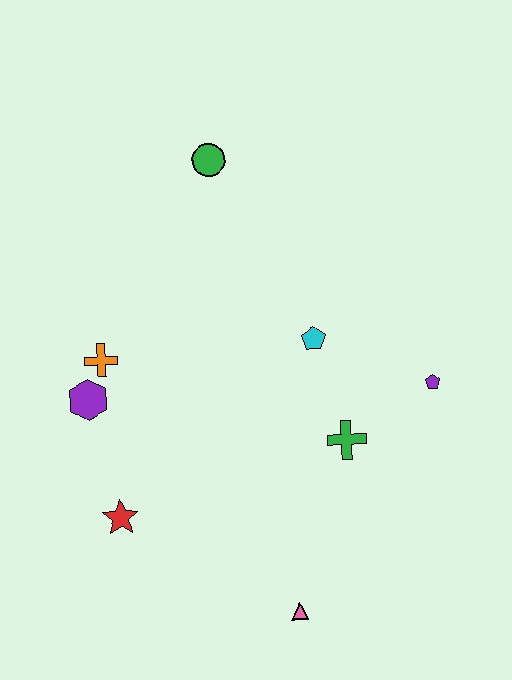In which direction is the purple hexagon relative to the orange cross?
The purple hexagon is below the orange cross.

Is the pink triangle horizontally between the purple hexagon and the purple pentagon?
Yes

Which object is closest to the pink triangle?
The green cross is closest to the pink triangle.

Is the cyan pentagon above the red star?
Yes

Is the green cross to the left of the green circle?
No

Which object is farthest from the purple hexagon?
The purple pentagon is farthest from the purple hexagon.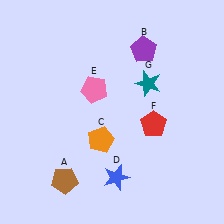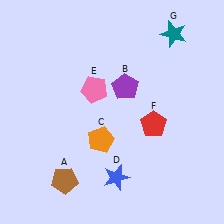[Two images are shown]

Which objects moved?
The objects that moved are: the purple pentagon (B), the teal star (G).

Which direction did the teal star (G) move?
The teal star (G) moved up.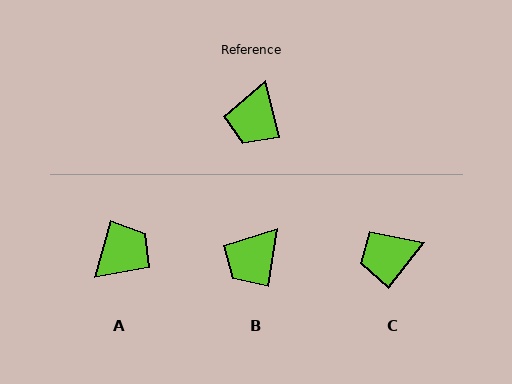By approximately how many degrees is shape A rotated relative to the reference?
Approximately 150 degrees counter-clockwise.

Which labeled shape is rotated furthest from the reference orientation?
A, about 150 degrees away.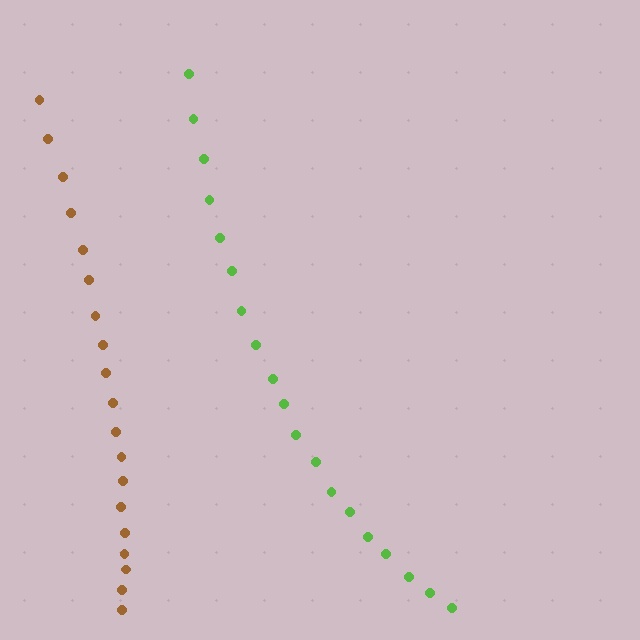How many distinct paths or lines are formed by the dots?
There are 2 distinct paths.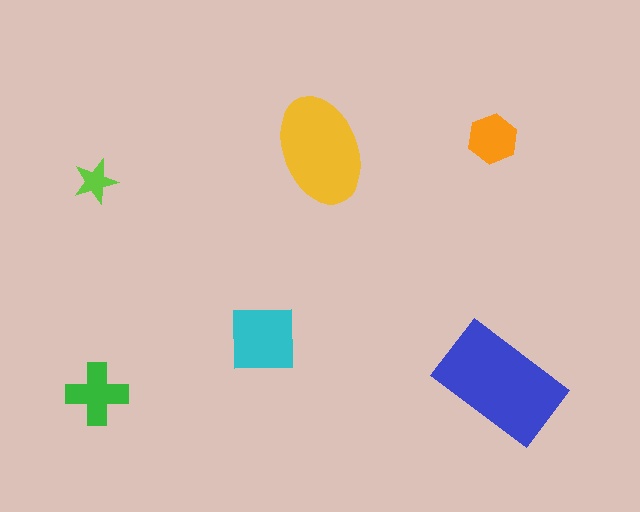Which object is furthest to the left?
The lime star is leftmost.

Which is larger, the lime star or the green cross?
The green cross.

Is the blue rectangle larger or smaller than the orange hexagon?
Larger.